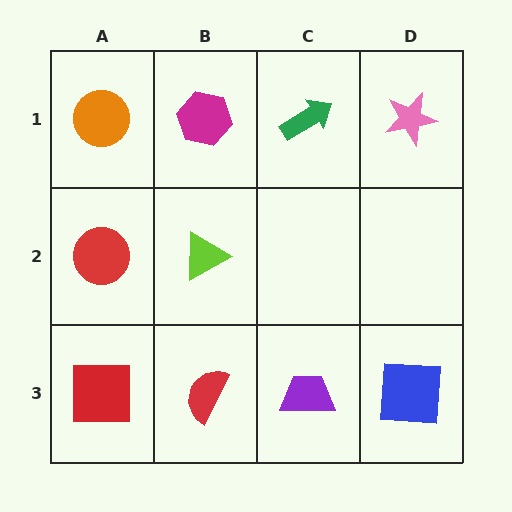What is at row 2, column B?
A lime triangle.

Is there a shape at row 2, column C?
No, that cell is empty.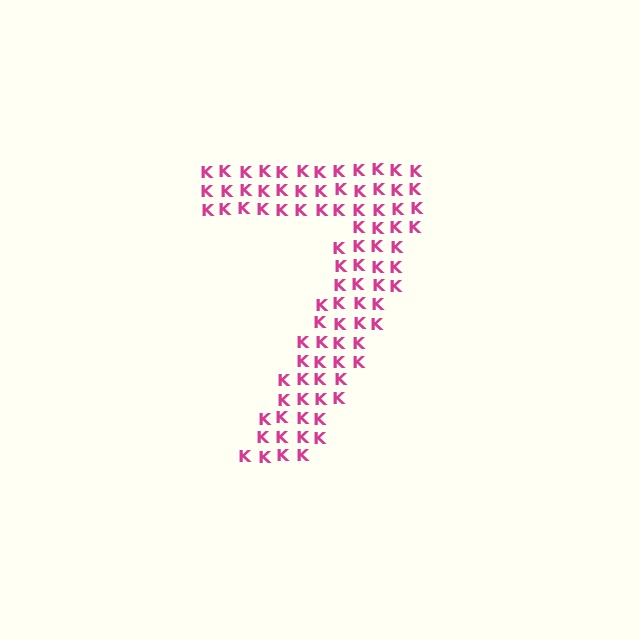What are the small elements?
The small elements are letter K's.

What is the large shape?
The large shape is the digit 7.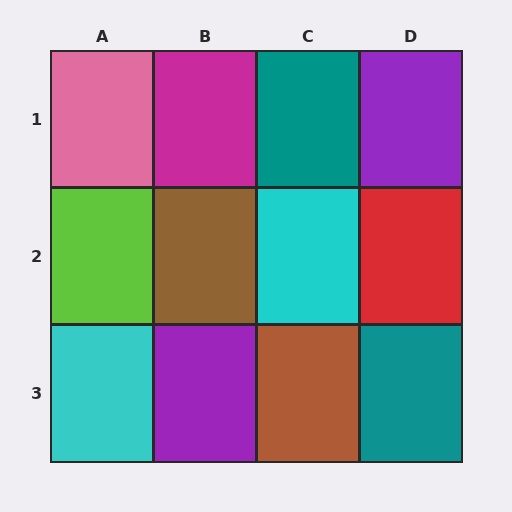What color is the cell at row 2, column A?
Lime.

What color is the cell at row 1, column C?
Teal.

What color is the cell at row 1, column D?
Purple.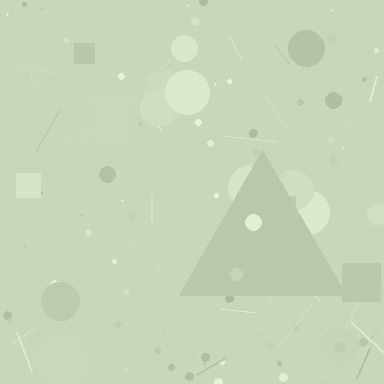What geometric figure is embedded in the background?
A triangle is embedded in the background.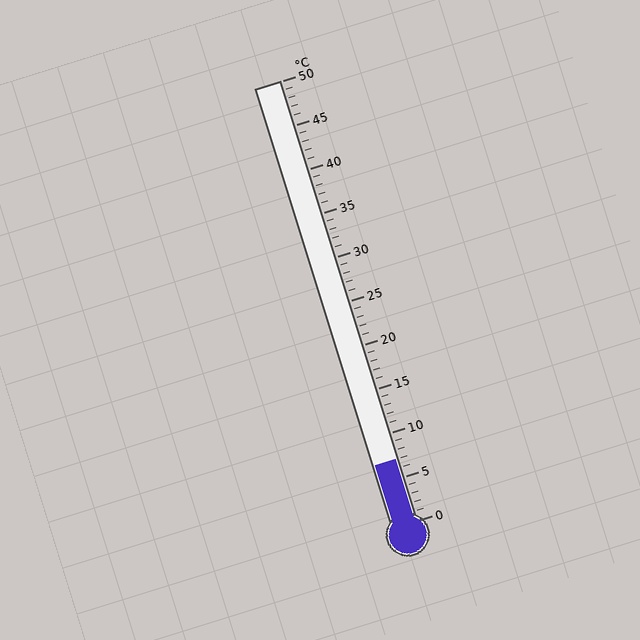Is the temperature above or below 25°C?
The temperature is below 25°C.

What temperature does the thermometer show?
The thermometer shows approximately 7°C.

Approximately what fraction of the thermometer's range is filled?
The thermometer is filled to approximately 15% of its range.